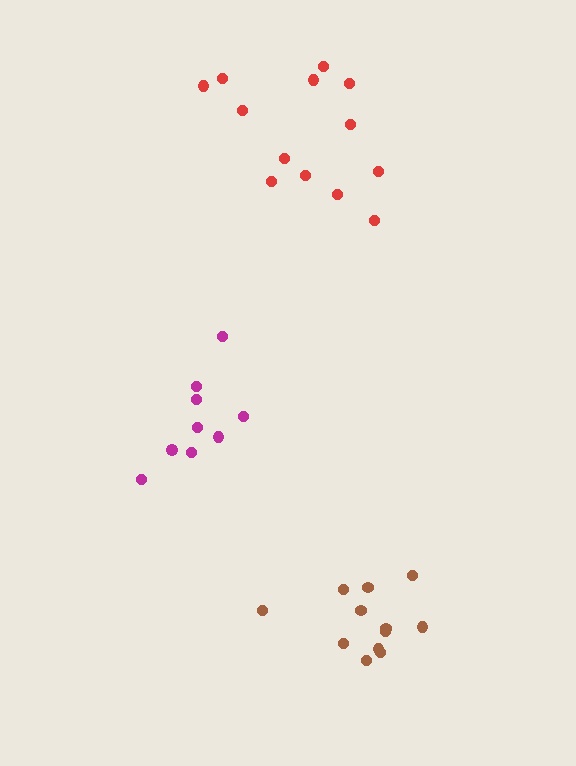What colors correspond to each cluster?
The clusters are colored: brown, red, magenta.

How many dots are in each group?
Group 1: 12 dots, Group 2: 13 dots, Group 3: 9 dots (34 total).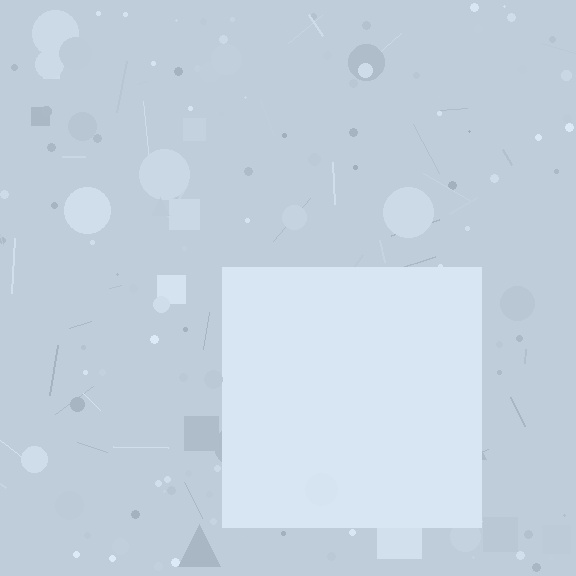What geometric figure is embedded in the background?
A square is embedded in the background.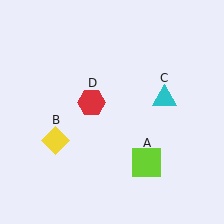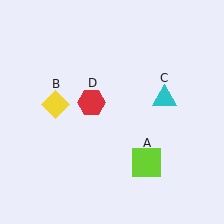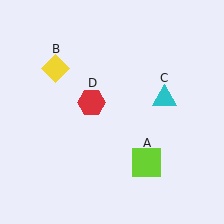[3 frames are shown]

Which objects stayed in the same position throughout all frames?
Lime square (object A) and cyan triangle (object C) and red hexagon (object D) remained stationary.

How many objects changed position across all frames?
1 object changed position: yellow diamond (object B).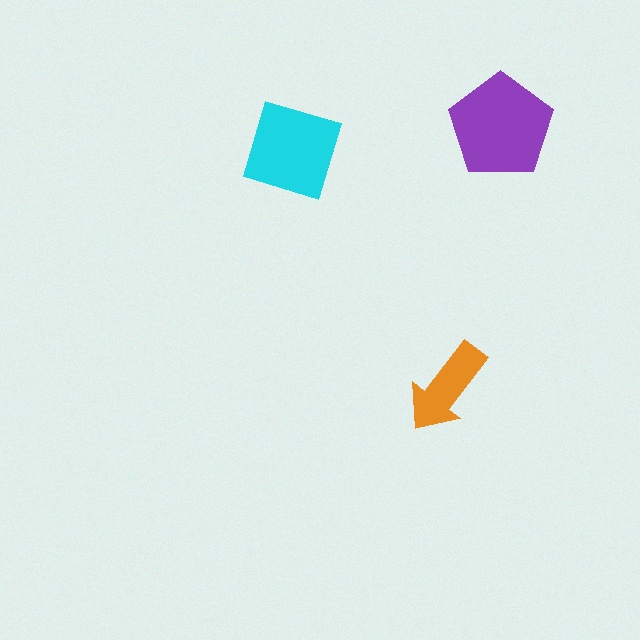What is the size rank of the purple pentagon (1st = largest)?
1st.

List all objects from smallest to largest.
The orange arrow, the cyan diamond, the purple pentagon.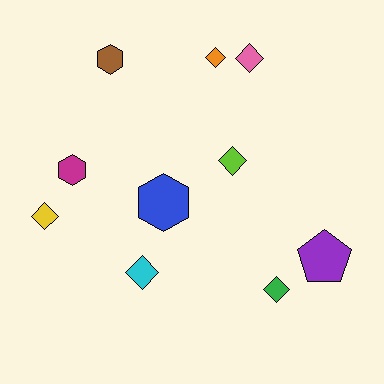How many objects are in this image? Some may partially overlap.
There are 10 objects.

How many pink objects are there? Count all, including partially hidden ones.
There is 1 pink object.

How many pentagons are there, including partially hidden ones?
There is 1 pentagon.